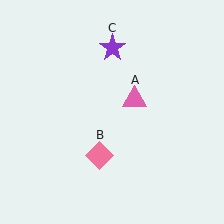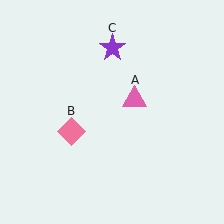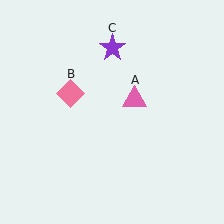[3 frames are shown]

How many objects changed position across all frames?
1 object changed position: pink diamond (object B).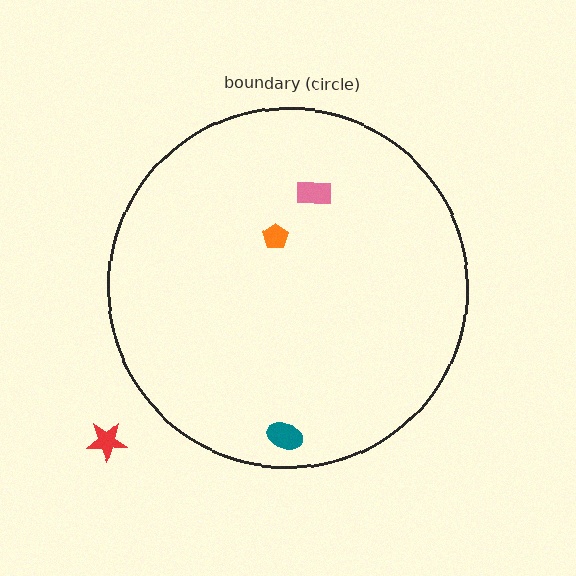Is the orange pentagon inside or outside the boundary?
Inside.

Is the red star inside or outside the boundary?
Outside.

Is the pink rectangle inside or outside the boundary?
Inside.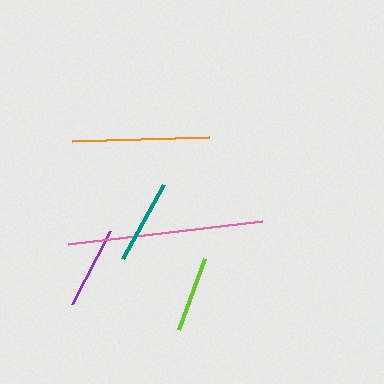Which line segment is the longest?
The pink line is the longest at approximately 196 pixels.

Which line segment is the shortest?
The lime line is the shortest at approximately 75 pixels.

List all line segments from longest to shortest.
From longest to shortest: pink, orange, teal, purple, lime.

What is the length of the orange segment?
The orange segment is approximately 137 pixels long.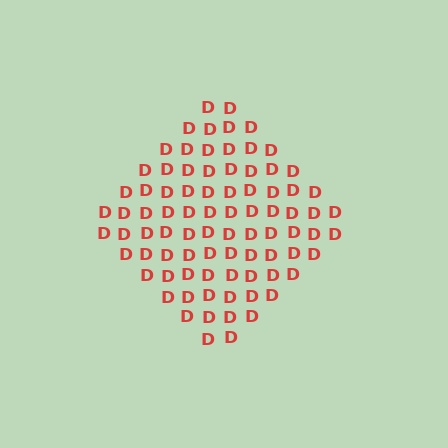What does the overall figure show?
The overall figure shows a diamond.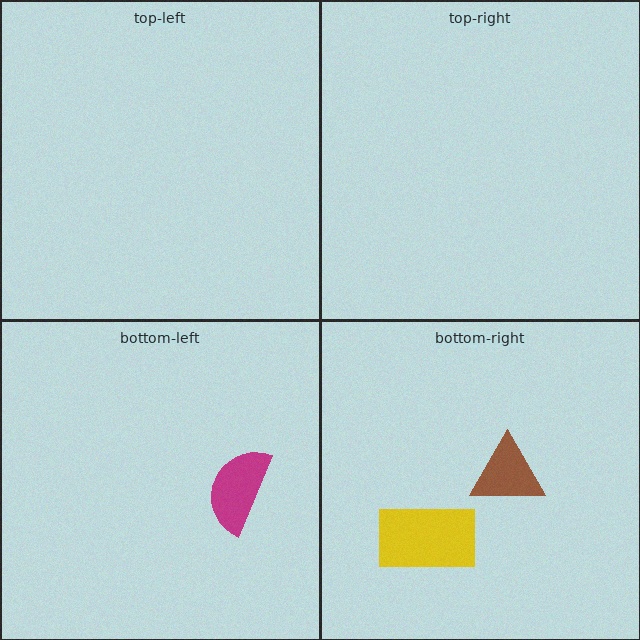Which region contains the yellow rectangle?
The bottom-right region.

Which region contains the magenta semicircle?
The bottom-left region.